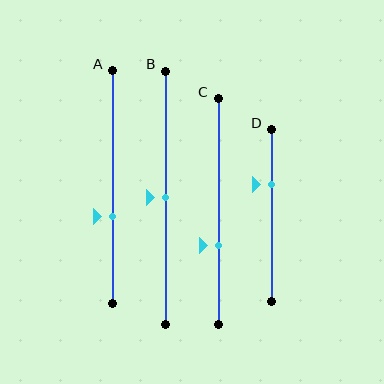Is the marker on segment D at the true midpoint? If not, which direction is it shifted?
No, the marker on segment D is shifted upward by about 18% of the segment length.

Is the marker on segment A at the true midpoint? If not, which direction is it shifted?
No, the marker on segment A is shifted downward by about 13% of the segment length.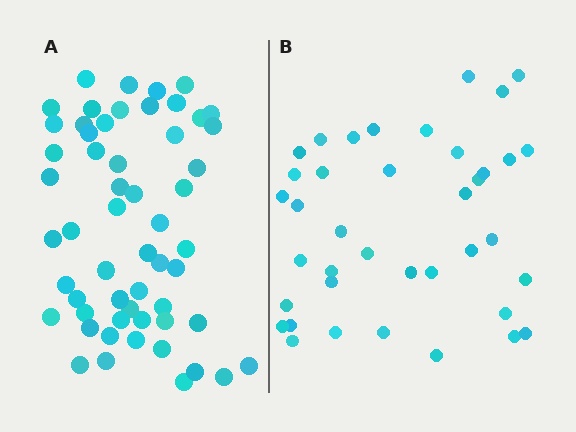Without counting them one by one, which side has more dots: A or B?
Region A (the left region) has more dots.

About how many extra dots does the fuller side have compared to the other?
Region A has approximately 15 more dots than region B.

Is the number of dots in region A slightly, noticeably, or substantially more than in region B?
Region A has noticeably more, but not dramatically so. The ratio is roughly 1.4 to 1.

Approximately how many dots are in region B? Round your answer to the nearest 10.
About 40 dots. (The exact count is 39, which rounds to 40.)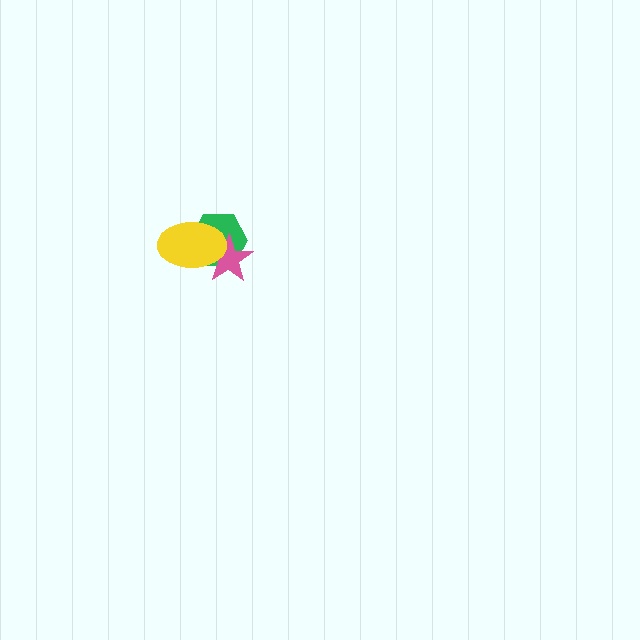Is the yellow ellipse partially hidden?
No, no other shape covers it.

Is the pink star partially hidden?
Yes, it is partially covered by another shape.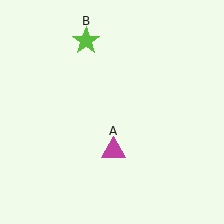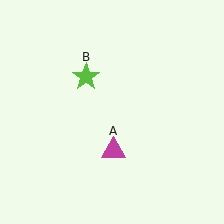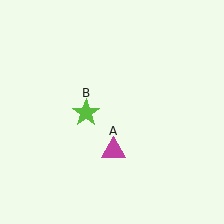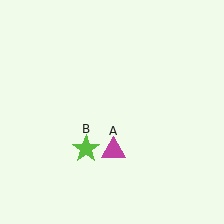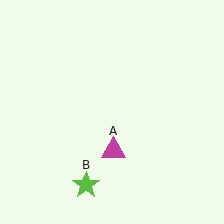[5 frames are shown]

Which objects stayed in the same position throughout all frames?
Magenta triangle (object A) remained stationary.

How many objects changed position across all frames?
1 object changed position: lime star (object B).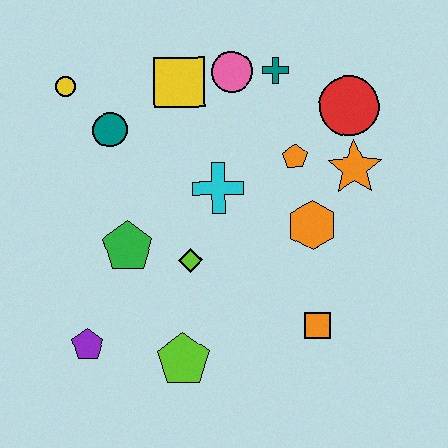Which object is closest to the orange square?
The orange hexagon is closest to the orange square.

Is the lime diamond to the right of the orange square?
No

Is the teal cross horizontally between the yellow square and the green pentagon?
No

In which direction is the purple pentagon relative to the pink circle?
The purple pentagon is below the pink circle.